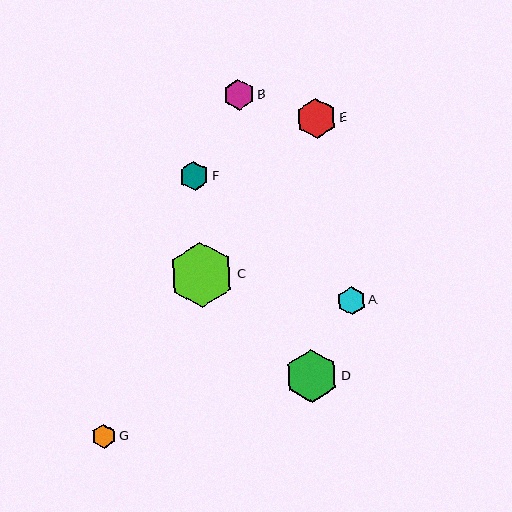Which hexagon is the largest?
Hexagon C is the largest with a size of approximately 65 pixels.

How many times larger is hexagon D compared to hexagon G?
Hexagon D is approximately 2.2 times the size of hexagon G.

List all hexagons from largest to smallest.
From largest to smallest: C, D, E, B, F, A, G.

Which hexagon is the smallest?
Hexagon G is the smallest with a size of approximately 24 pixels.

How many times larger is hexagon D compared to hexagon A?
Hexagon D is approximately 1.9 times the size of hexagon A.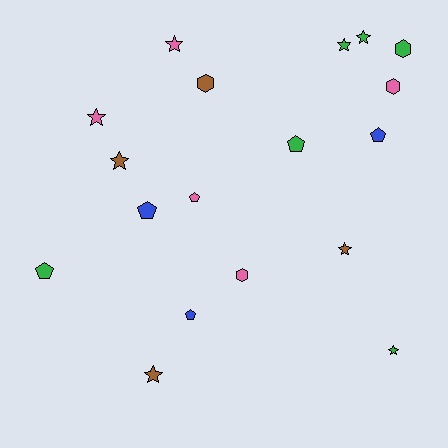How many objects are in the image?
There are 18 objects.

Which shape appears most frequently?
Star, with 8 objects.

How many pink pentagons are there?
There is 1 pink pentagon.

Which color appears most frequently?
Green, with 6 objects.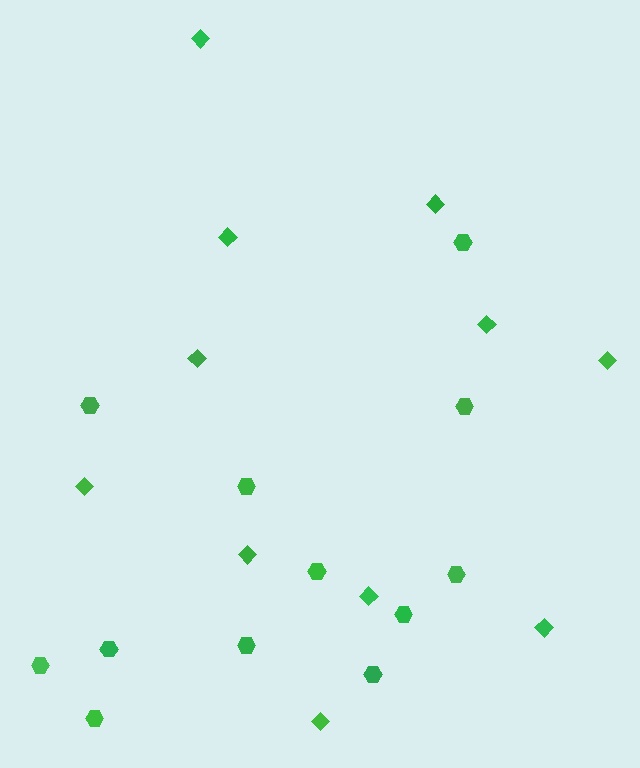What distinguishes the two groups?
There are 2 groups: one group of hexagons (12) and one group of diamonds (11).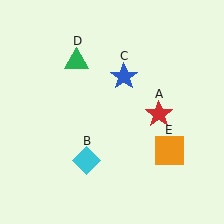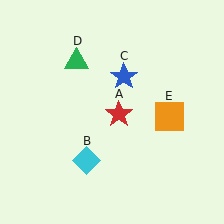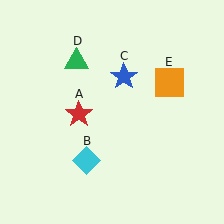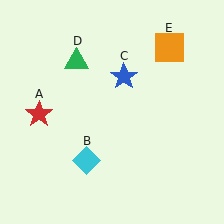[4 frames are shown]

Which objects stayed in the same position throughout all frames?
Cyan diamond (object B) and blue star (object C) and green triangle (object D) remained stationary.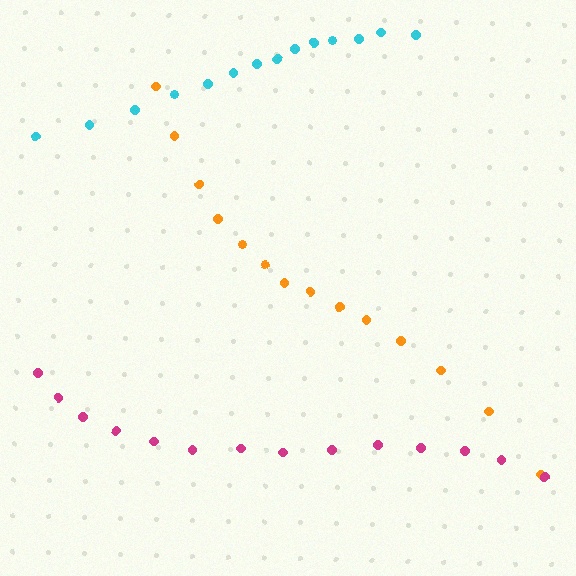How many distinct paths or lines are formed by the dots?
There are 3 distinct paths.